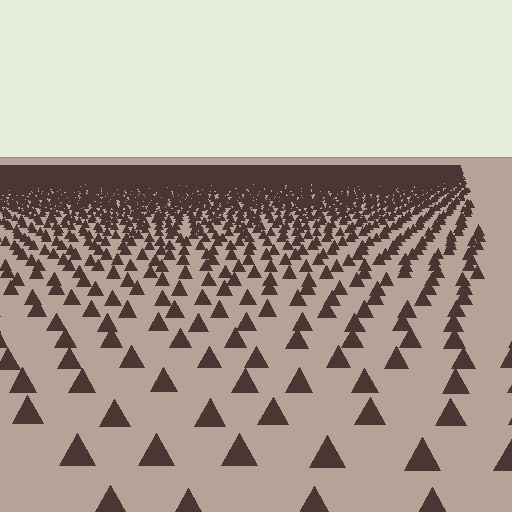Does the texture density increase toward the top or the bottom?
Density increases toward the top.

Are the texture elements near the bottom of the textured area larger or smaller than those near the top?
Larger. Near the bottom, elements are closer to the viewer and appear at a bigger on-screen size.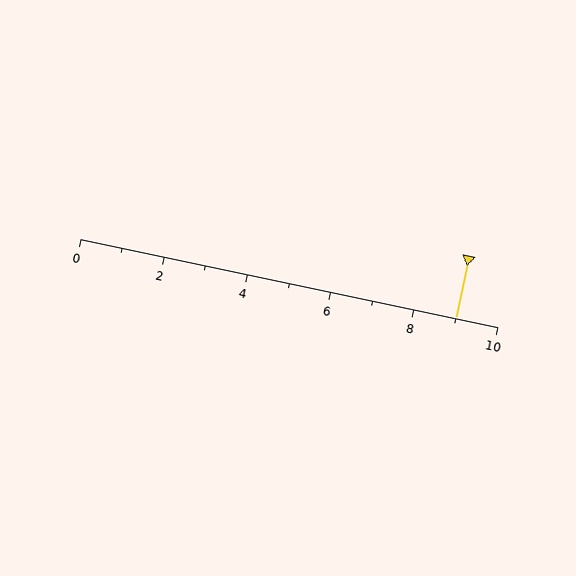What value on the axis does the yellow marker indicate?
The marker indicates approximately 9.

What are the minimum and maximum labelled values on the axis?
The axis runs from 0 to 10.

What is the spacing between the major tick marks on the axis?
The major ticks are spaced 2 apart.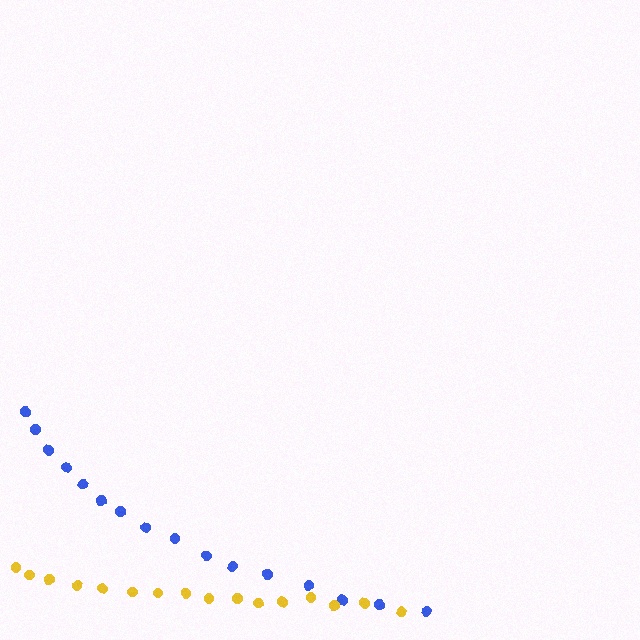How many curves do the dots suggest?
There are 2 distinct paths.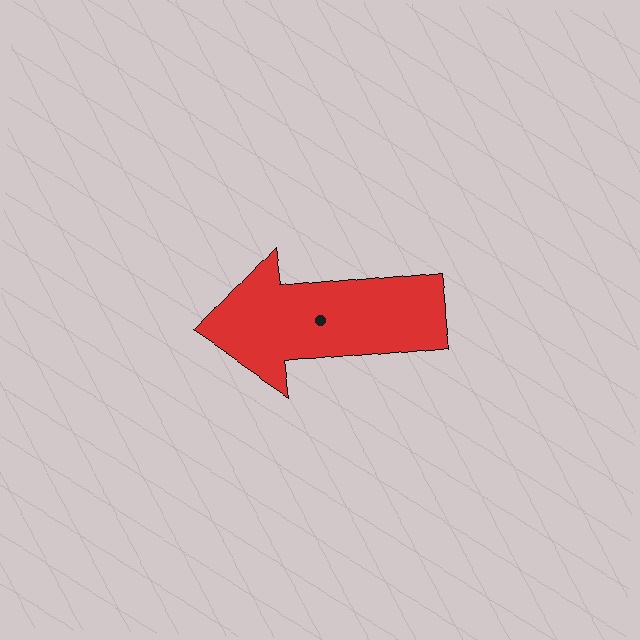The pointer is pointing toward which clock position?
Roughly 9 o'clock.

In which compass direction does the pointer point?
West.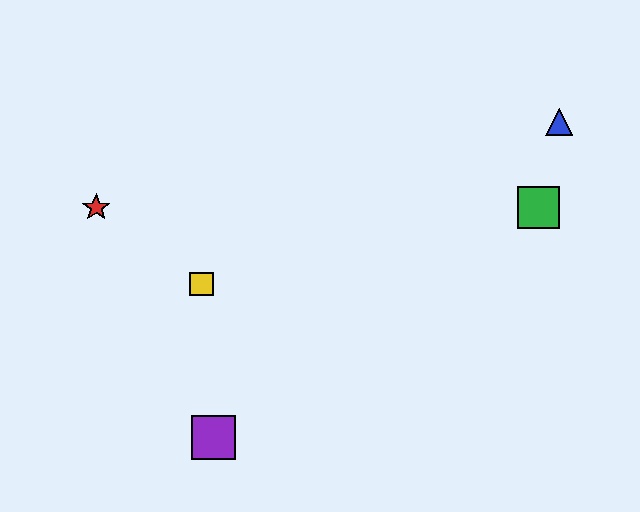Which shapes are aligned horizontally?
The red star, the green square are aligned horizontally.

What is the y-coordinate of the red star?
The red star is at y≈207.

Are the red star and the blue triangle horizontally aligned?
No, the red star is at y≈207 and the blue triangle is at y≈122.